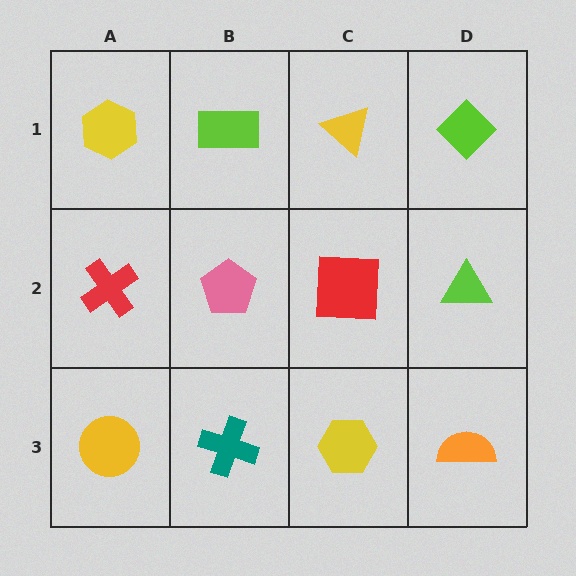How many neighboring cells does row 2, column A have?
3.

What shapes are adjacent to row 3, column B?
A pink pentagon (row 2, column B), a yellow circle (row 3, column A), a yellow hexagon (row 3, column C).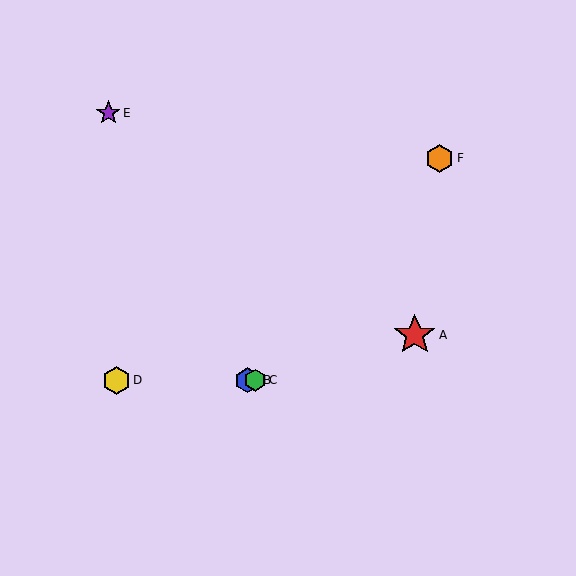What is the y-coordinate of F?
Object F is at y≈158.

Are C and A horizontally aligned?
No, C is at y≈380 and A is at y≈335.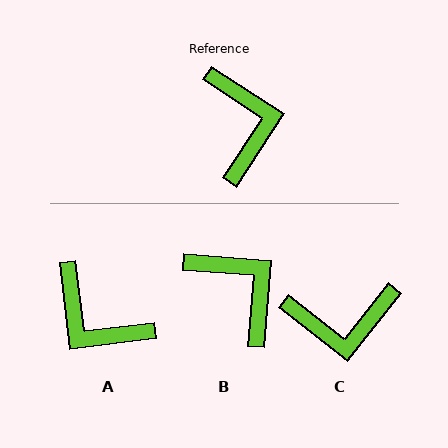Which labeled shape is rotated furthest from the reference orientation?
A, about 140 degrees away.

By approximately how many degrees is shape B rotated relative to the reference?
Approximately 29 degrees counter-clockwise.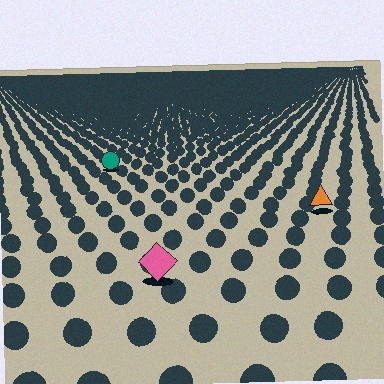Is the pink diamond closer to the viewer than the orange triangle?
Yes. The pink diamond is closer — you can tell from the texture gradient: the ground texture is coarser near it.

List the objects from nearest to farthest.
From nearest to farthest: the pink diamond, the orange triangle, the teal circle.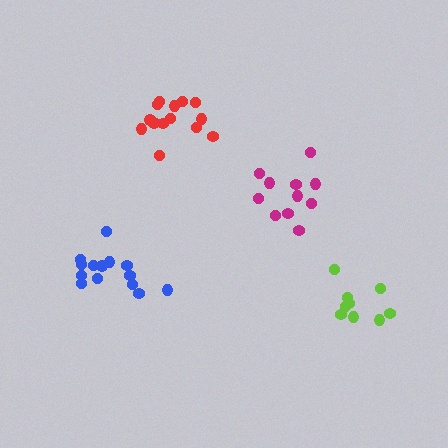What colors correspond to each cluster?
The clusters are colored: red, lime, magenta, blue.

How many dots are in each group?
Group 1: 14 dots, Group 2: 9 dots, Group 3: 11 dots, Group 4: 14 dots (48 total).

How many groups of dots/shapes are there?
There are 4 groups.